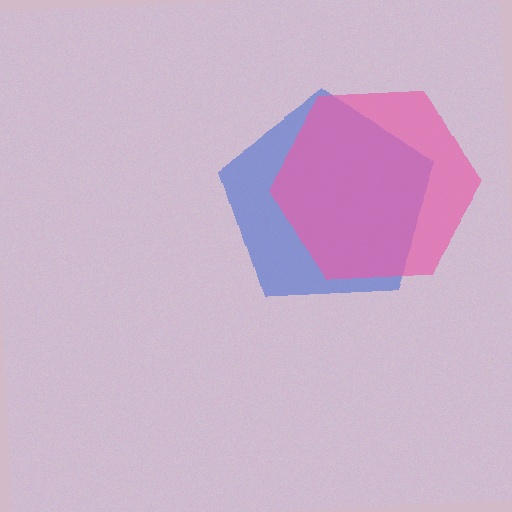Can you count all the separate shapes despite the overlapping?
Yes, there are 2 separate shapes.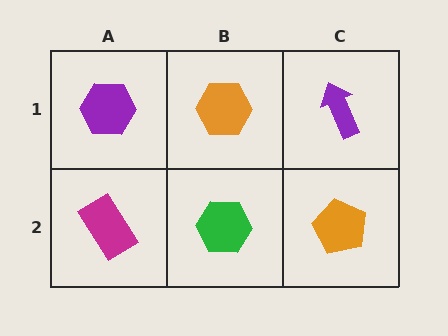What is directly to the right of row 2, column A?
A green hexagon.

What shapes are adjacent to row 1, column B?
A green hexagon (row 2, column B), a purple hexagon (row 1, column A), a purple arrow (row 1, column C).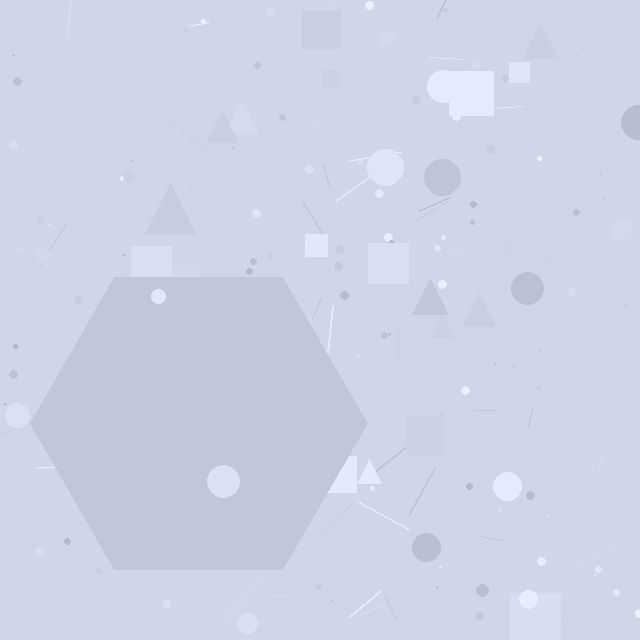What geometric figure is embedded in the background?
A hexagon is embedded in the background.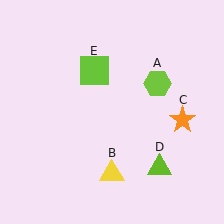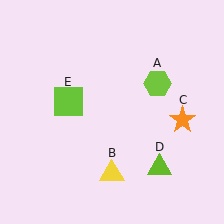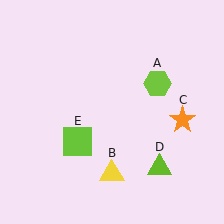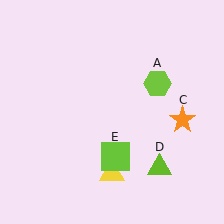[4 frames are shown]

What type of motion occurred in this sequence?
The lime square (object E) rotated counterclockwise around the center of the scene.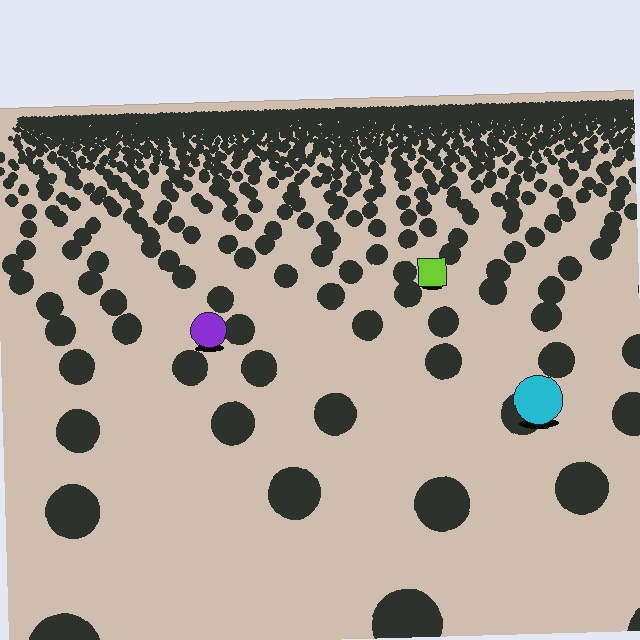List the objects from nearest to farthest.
From nearest to farthest: the cyan circle, the purple circle, the lime square.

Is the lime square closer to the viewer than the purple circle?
No. The purple circle is closer — you can tell from the texture gradient: the ground texture is coarser near it.